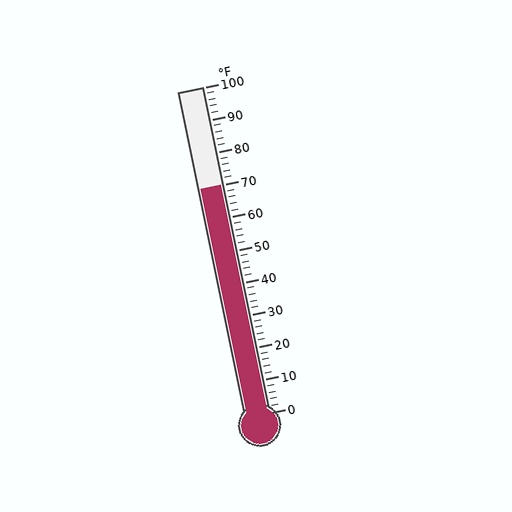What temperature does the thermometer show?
The thermometer shows approximately 70°F.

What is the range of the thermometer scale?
The thermometer scale ranges from 0°F to 100°F.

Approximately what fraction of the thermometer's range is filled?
The thermometer is filled to approximately 70% of its range.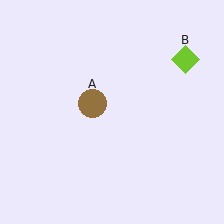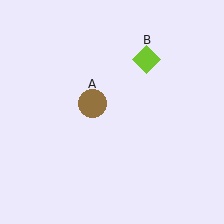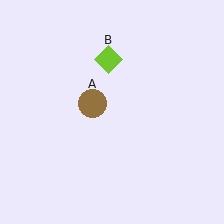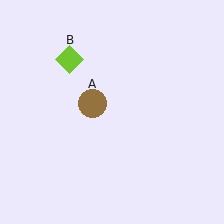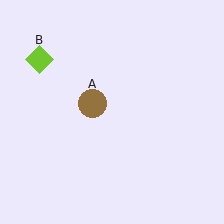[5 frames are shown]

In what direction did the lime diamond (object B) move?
The lime diamond (object B) moved left.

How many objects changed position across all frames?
1 object changed position: lime diamond (object B).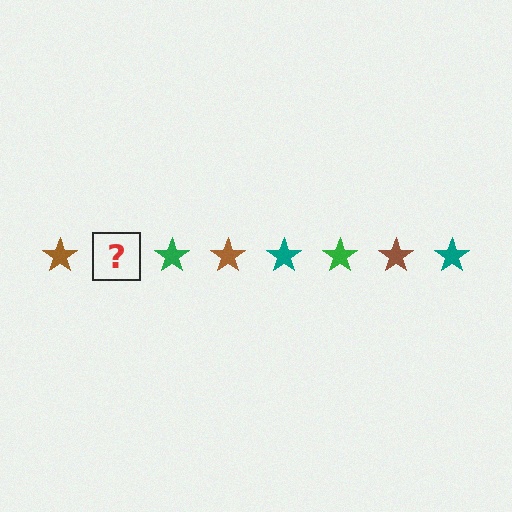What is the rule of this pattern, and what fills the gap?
The rule is that the pattern cycles through brown, teal, green stars. The gap should be filled with a teal star.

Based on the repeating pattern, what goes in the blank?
The blank should be a teal star.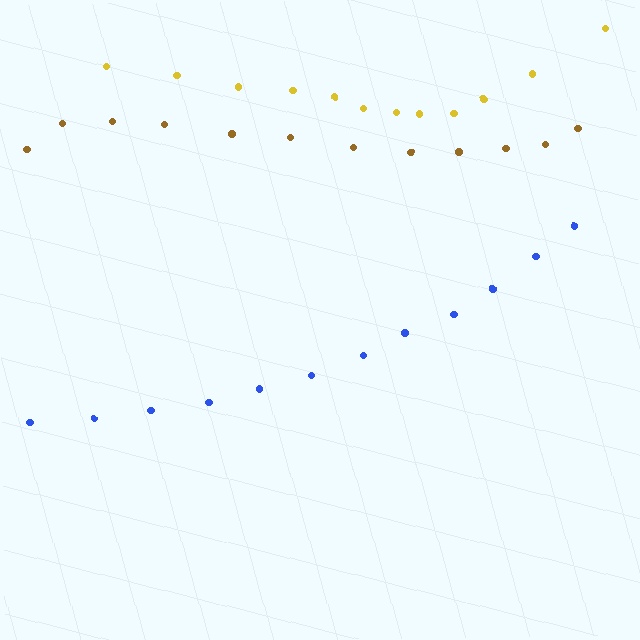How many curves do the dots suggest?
There are 3 distinct paths.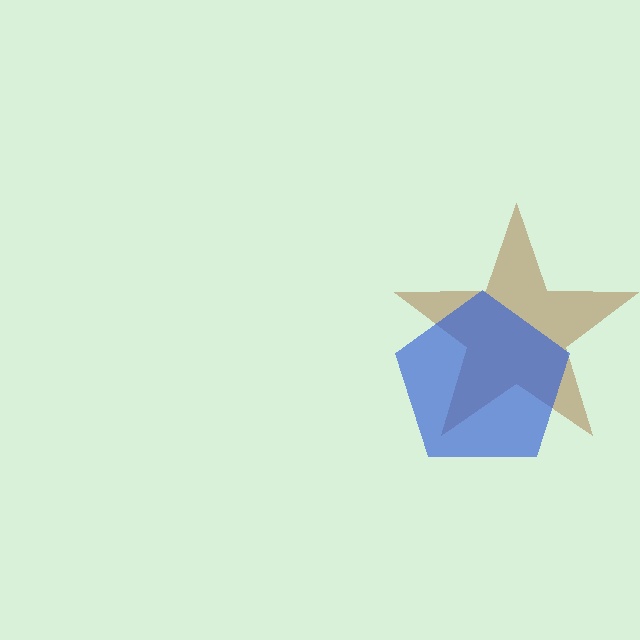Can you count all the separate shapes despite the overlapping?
Yes, there are 2 separate shapes.